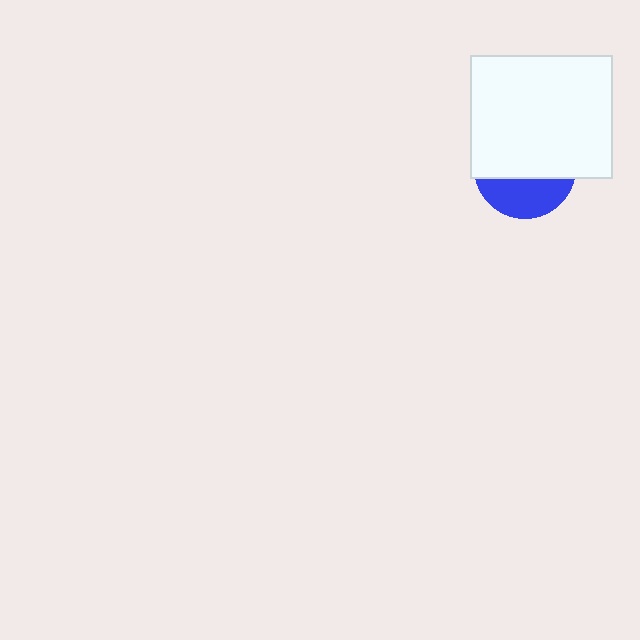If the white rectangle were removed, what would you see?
You would see the complete blue circle.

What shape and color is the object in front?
The object in front is a white rectangle.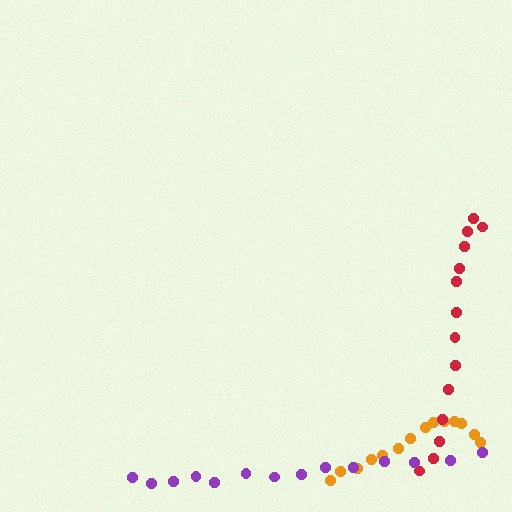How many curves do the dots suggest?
There are 3 distinct paths.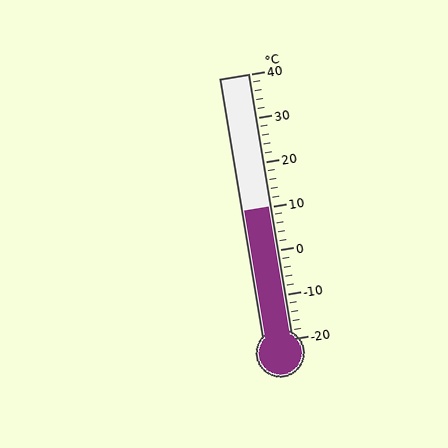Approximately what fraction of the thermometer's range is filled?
The thermometer is filled to approximately 50% of its range.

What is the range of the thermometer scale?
The thermometer scale ranges from -20°C to 40°C.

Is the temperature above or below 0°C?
The temperature is above 0°C.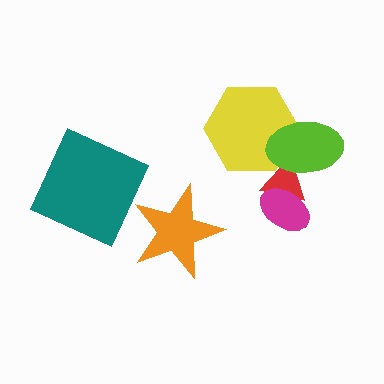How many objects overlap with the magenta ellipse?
1 object overlaps with the magenta ellipse.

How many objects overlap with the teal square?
0 objects overlap with the teal square.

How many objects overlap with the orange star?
0 objects overlap with the orange star.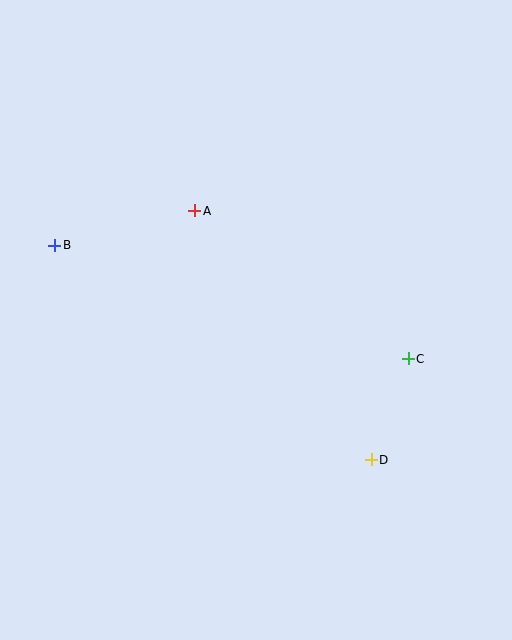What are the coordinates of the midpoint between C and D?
The midpoint between C and D is at (390, 409).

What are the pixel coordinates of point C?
Point C is at (408, 359).